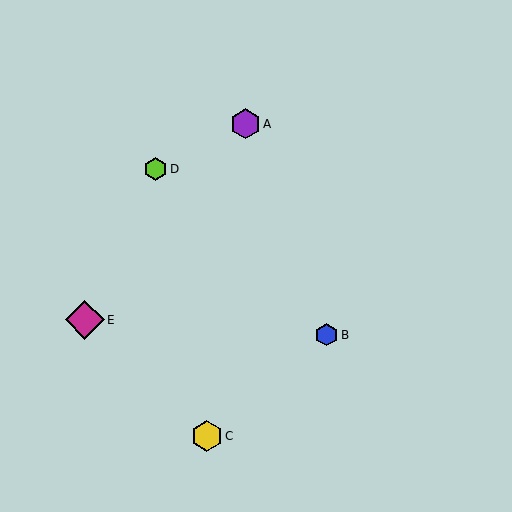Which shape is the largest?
The magenta diamond (labeled E) is the largest.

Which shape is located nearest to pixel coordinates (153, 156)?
The lime hexagon (labeled D) at (155, 169) is nearest to that location.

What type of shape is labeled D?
Shape D is a lime hexagon.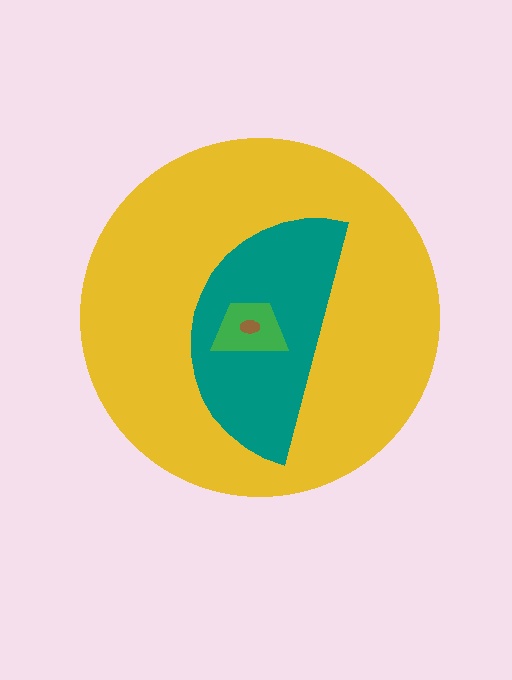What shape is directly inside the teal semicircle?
The green trapezoid.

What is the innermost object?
The brown ellipse.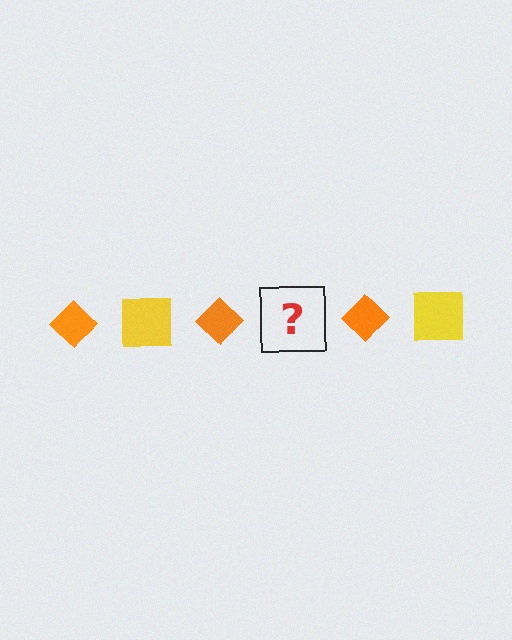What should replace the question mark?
The question mark should be replaced with a yellow square.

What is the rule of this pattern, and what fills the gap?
The rule is that the pattern alternates between orange diamond and yellow square. The gap should be filled with a yellow square.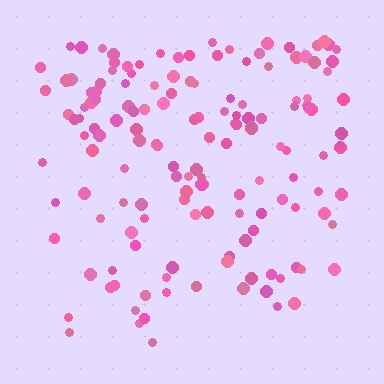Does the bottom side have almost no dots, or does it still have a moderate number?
Still a moderate number, just noticeably fewer than the top.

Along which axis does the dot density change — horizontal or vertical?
Vertical.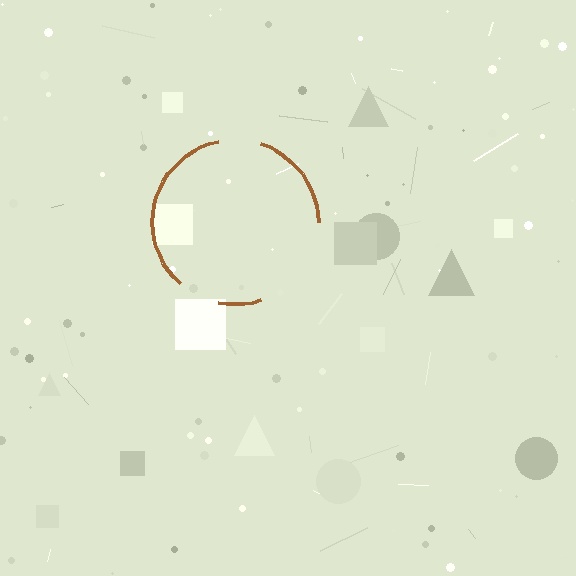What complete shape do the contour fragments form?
The contour fragments form a circle.